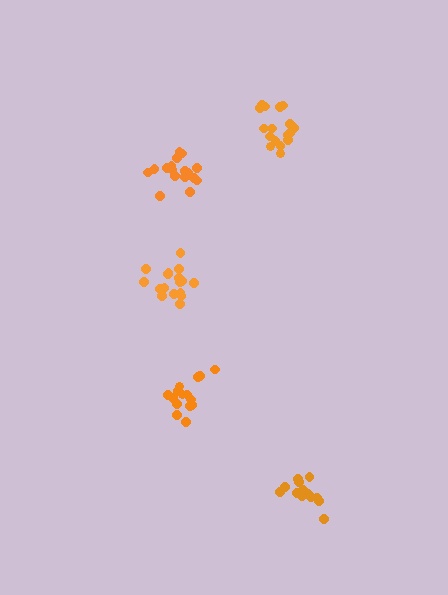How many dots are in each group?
Group 1: 15 dots, Group 2: 17 dots, Group 3: 17 dots, Group 4: 13 dots, Group 5: 17 dots (79 total).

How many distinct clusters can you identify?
There are 5 distinct clusters.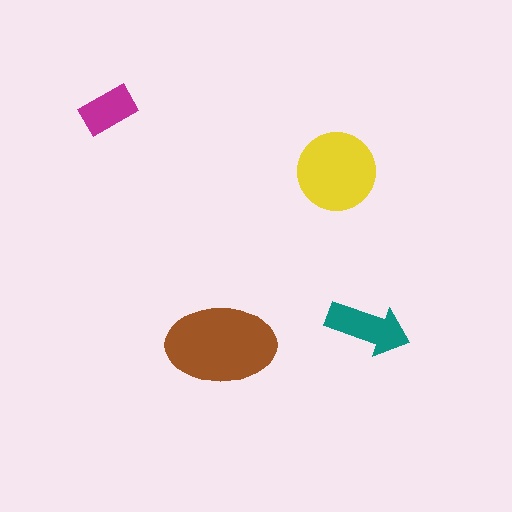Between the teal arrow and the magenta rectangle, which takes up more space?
The teal arrow.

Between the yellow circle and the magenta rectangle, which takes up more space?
The yellow circle.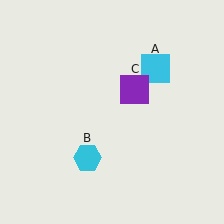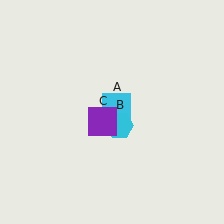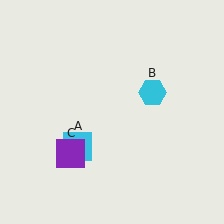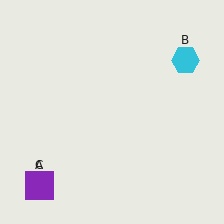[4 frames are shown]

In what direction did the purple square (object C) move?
The purple square (object C) moved down and to the left.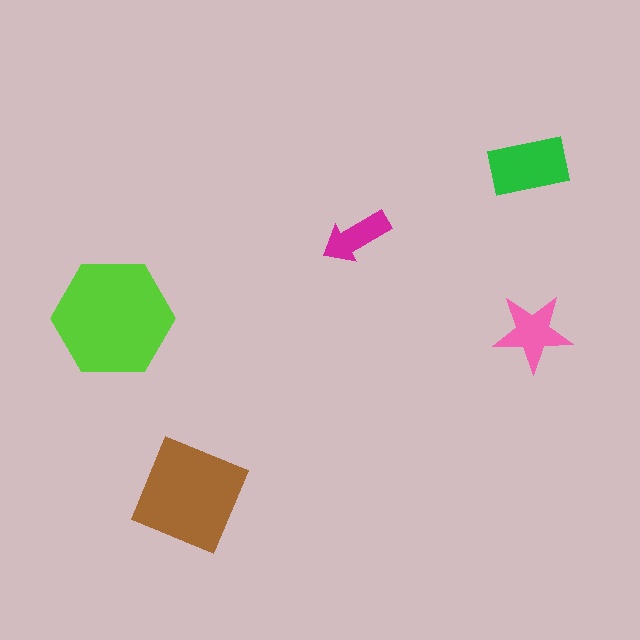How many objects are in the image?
There are 5 objects in the image.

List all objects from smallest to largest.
The magenta arrow, the pink star, the green rectangle, the brown square, the lime hexagon.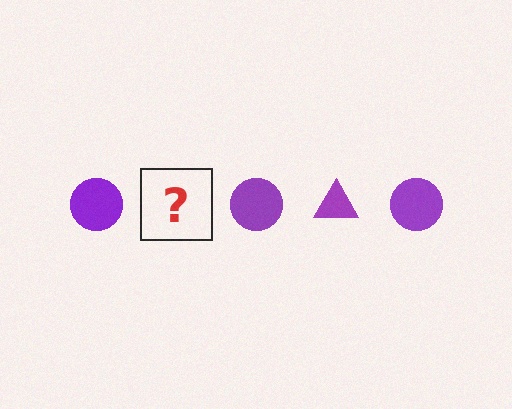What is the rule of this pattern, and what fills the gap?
The rule is that the pattern cycles through circle, triangle shapes in purple. The gap should be filled with a purple triangle.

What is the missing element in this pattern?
The missing element is a purple triangle.